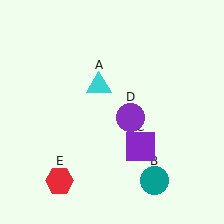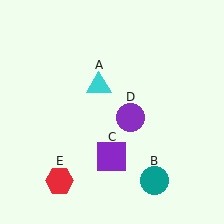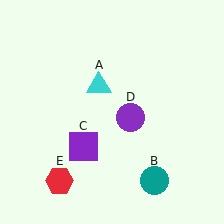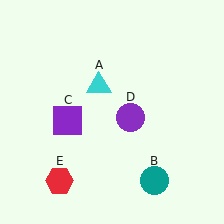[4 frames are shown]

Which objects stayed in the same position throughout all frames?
Cyan triangle (object A) and teal circle (object B) and purple circle (object D) and red hexagon (object E) remained stationary.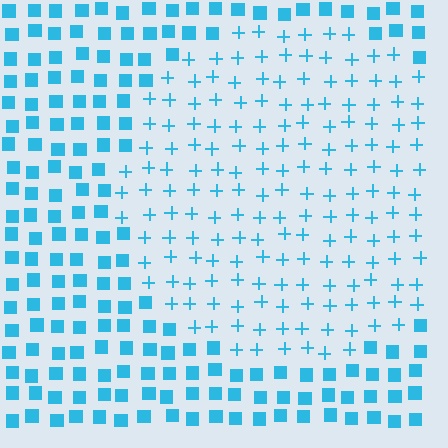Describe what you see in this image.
The image is filled with small cyan elements arranged in a uniform grid. A circle-shaped region contains plus signs, while the surrounding area contains squares. The boundary is defined purely by the change in element shape.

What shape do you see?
I see a circle.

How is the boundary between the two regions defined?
The boundary is defined by a change in element shape: plus signs inside vs. squares outside. All elements share the same color and spacing.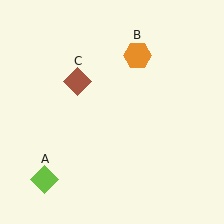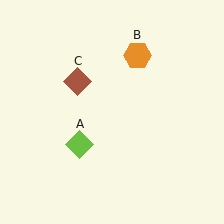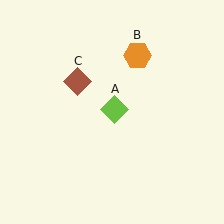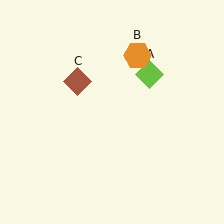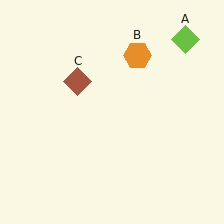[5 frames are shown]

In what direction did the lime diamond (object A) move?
The lime diamond (object A) moved up and to the right.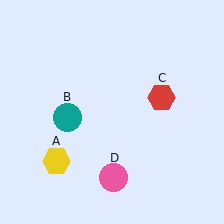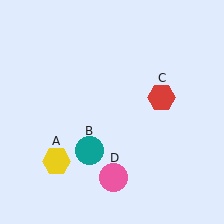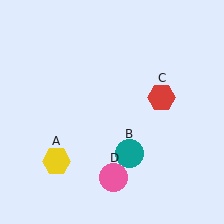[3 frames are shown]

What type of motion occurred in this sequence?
The teal circle (object B) rotated counterclockwise around the center of the scene.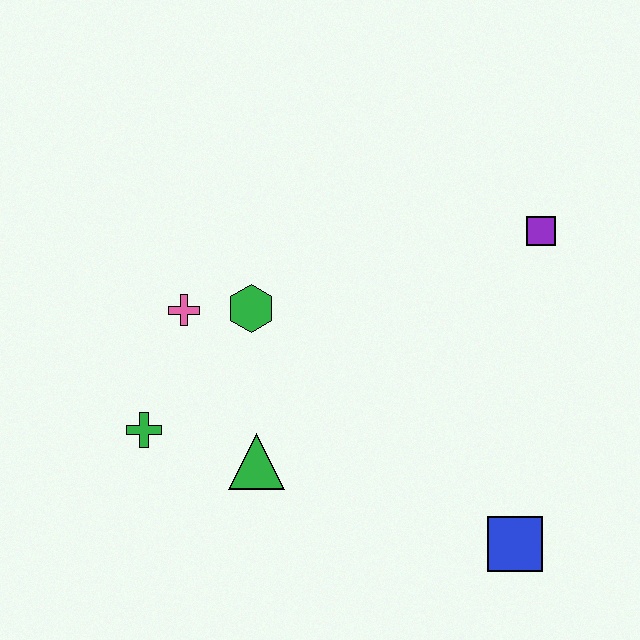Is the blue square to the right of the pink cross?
Yes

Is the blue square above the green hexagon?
No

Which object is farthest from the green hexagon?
The blue square is farthest from the green hexagon.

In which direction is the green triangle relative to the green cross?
The green triangle is to the right of the green cross.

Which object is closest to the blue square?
The green triangle is closest to the blue square.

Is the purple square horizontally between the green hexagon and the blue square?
No